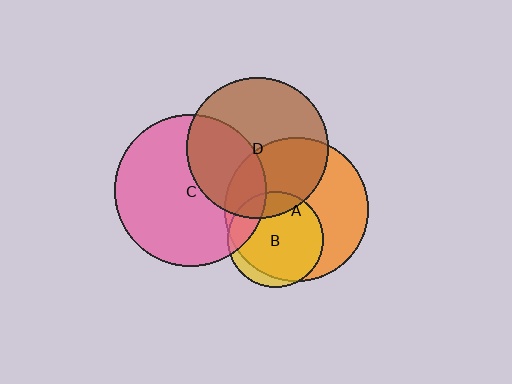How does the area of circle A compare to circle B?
Approximately 2.3 times.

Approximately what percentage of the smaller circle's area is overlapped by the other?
Approximately 40%.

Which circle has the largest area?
Circle C (pink).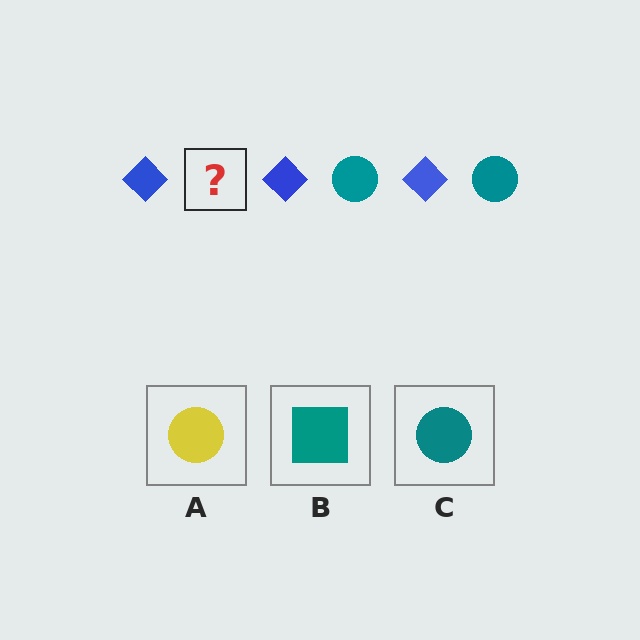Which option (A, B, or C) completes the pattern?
C.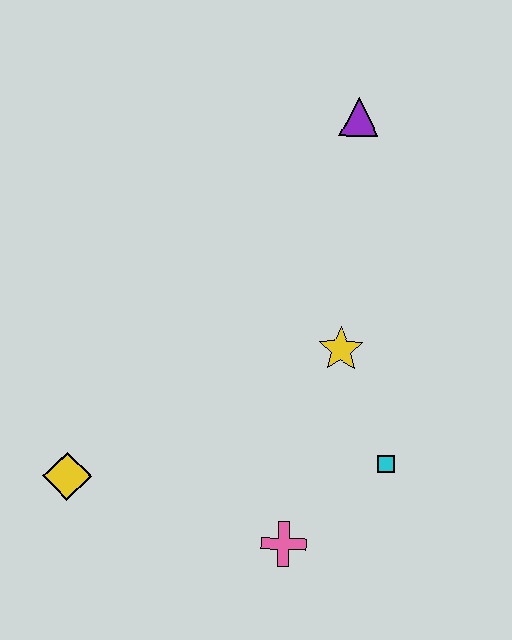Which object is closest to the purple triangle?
The yellow star is closest to the purple triangle.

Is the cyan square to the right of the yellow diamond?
Yes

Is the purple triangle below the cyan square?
No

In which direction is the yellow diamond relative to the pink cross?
The yellow diamond is to the left of the pink cross.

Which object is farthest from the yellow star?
The yellow diamond is farthest from the yellow star.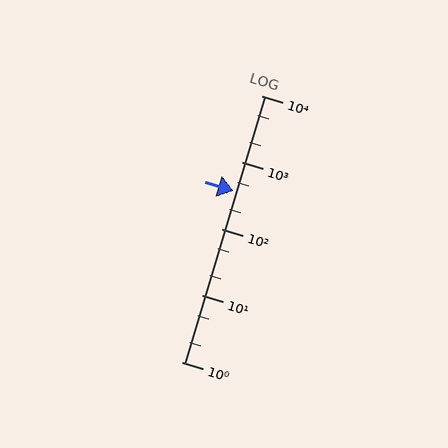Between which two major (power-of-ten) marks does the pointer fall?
The pointer is between 100 and 1000.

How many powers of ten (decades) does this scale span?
The scale spans 4 decades, from 1 to 10000.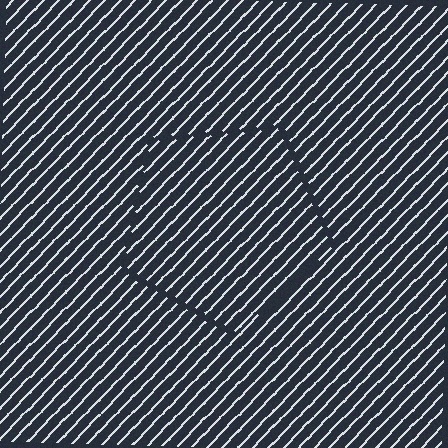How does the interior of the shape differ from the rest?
The interior of the shape contains the same grating, shifted by half a period — the contour is defined by the phase discontinuity where line-ends from the inner and outer gratings abut.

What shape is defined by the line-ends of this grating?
An illusory pentagon. The interior of the shape contains the same grating, shifted by half a period — the contour is defined by the phase discontinuity where line-ends from the inner and outer gratings abut.